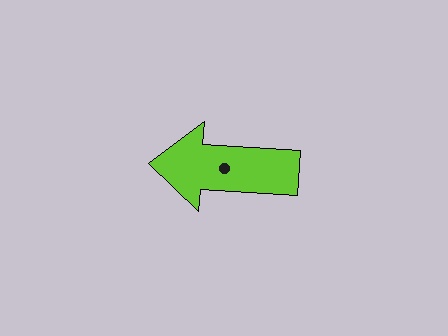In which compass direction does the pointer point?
West.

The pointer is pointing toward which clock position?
Roughly 9 o'clock.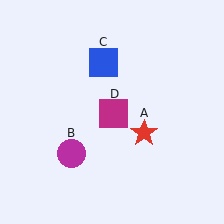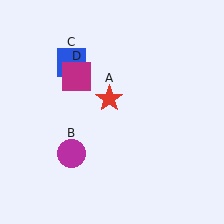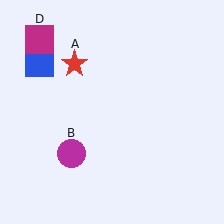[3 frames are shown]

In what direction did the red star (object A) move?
The red star (object A) moved up and to the left.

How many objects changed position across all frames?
3 objects changed position: red star (object A), blue square (object C), magenta square (object D).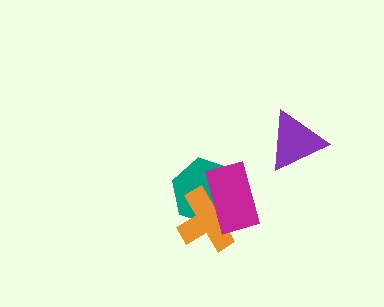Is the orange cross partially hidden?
Yes, it is partially covered by another shape.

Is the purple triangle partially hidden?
No, no other shape covers it.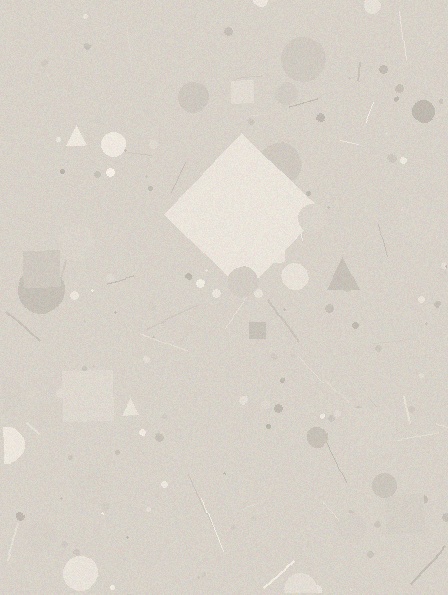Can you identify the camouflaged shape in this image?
The camouflaged shape is a diamond.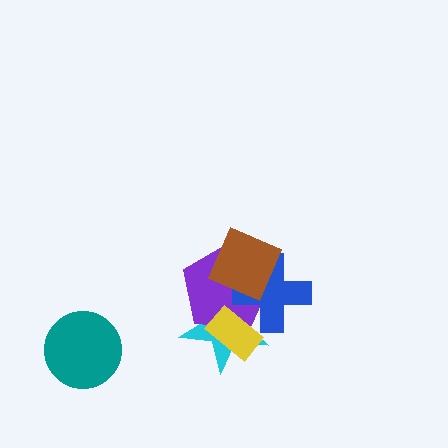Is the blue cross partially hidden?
Yes, it is partially covered by another shape.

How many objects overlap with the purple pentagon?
4 objects overlap with the purple pentagon.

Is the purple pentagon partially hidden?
Yes, it is partially covered by another shape.